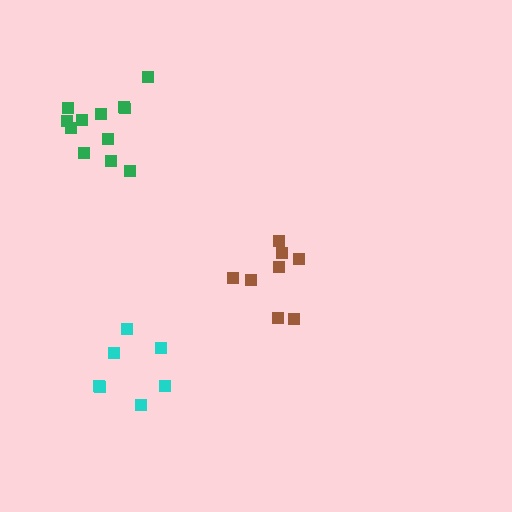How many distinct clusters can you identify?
There are 3 distinct clusters.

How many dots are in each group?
Group 1: 8 dots, Group 2: 7 dots, Group 3: 12 dots (27 total).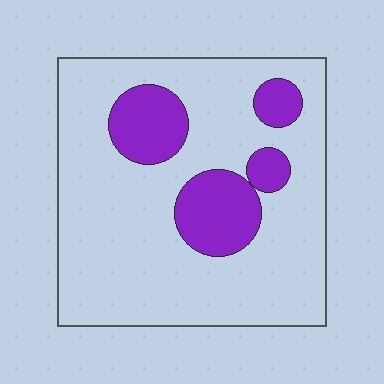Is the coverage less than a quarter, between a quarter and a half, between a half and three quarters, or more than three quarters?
Less than a quarter.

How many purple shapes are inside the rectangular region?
4.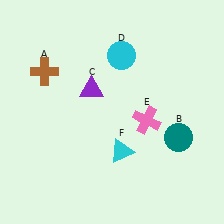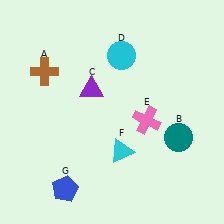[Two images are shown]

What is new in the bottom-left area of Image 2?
A blue pentagon (G) was added in the bottom-left area of Image 2.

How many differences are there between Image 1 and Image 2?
There is 1 difference between the two images.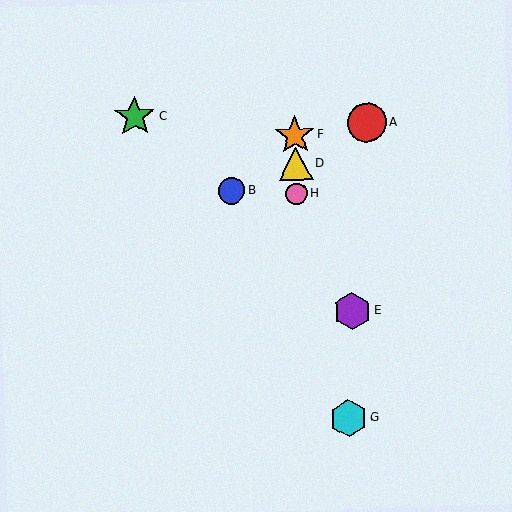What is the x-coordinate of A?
Object A is at x≈367.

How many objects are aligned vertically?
3 objects (D, F, H) are aligned vertically.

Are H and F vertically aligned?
Yes, both are at x≈297.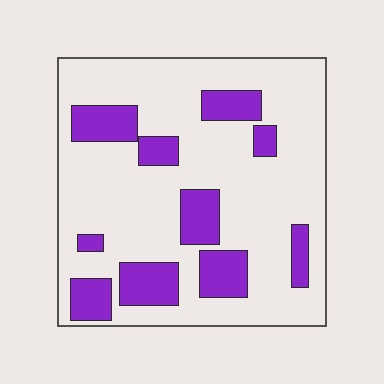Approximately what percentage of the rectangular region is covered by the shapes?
Approximately 25%.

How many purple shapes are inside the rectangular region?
10.